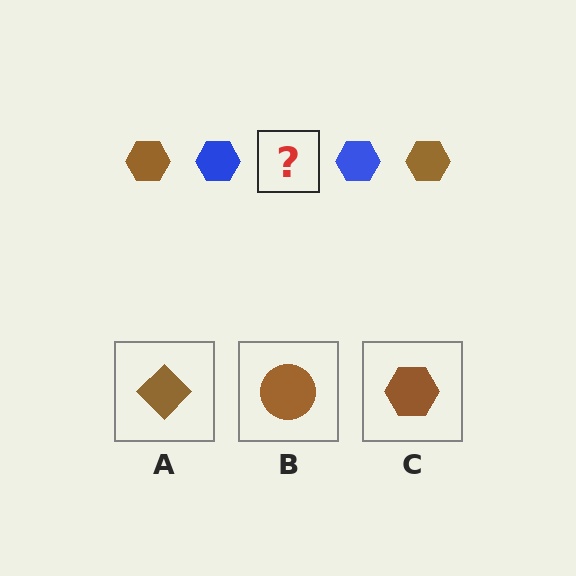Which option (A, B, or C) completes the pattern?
C.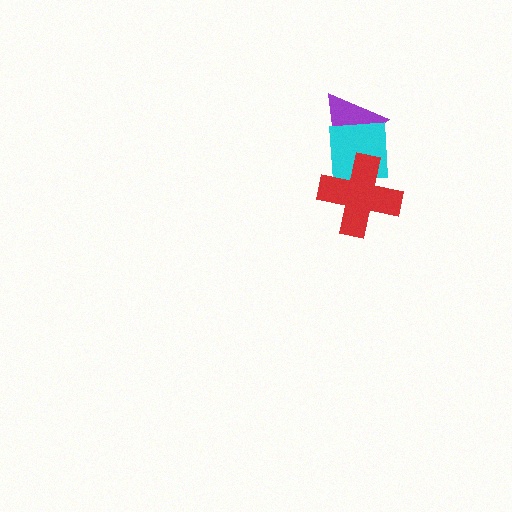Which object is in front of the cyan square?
The red cross is in front of the cyan square.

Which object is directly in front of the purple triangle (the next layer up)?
The cyan square is directly in front of the purple triangle.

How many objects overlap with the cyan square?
2 objects overlap with the cyan square.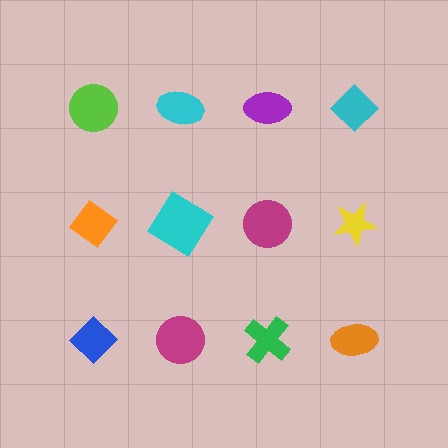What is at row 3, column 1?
A blue diamond.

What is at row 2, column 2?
A cyan diamond.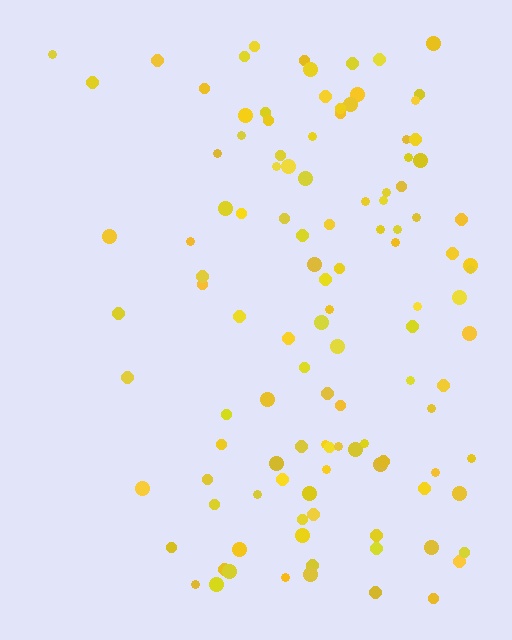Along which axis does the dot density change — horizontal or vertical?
Horizontal.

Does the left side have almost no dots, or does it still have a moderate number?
Still a moderate number, just noticeably fewer than the right.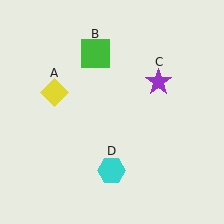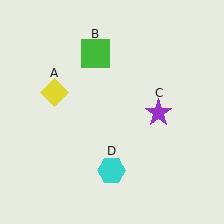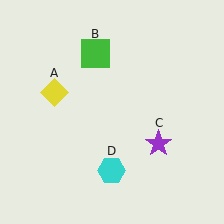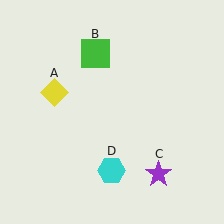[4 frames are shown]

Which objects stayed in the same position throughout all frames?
Yellow diamond (object A) and green square (object B) and cyan hexagon (object D) remained stationary.